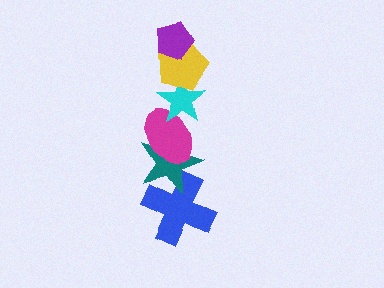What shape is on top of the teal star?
The magenta ellipse is on top of the teal star.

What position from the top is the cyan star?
The cyan star is 3rd from the top.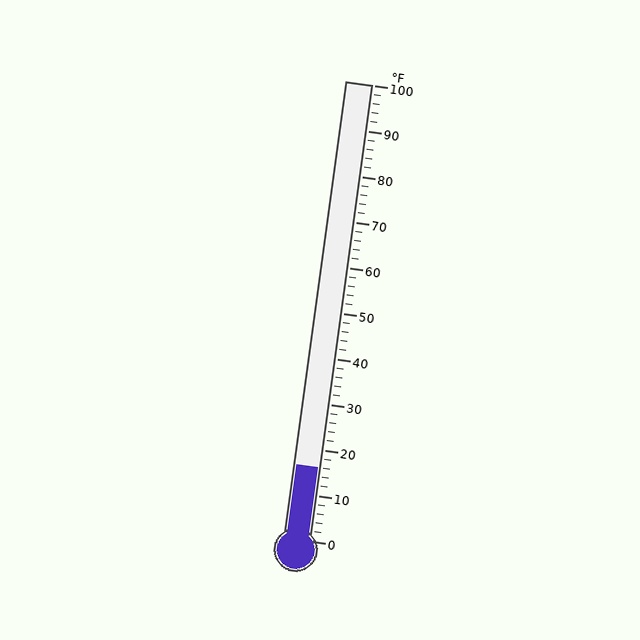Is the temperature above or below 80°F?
The temperature is below 80°F.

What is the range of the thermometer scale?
The thermometer scale ranges from 0°F to 100°F.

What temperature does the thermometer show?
The thermometer shows approximately 16°F.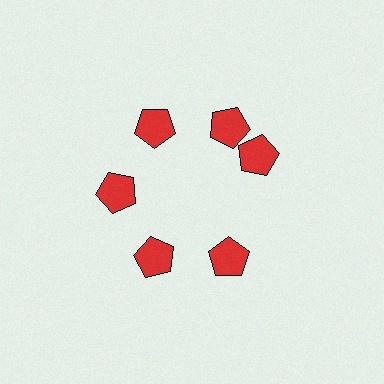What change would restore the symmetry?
The symmetry would be restored by rotating it back into even spacing with its neighbors so that all 6 pentagons sit at equal angles and equal distance from the center.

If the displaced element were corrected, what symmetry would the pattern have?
It would have 6-fold rotational symmetry — the pattern would map onto itself every 60 degrees.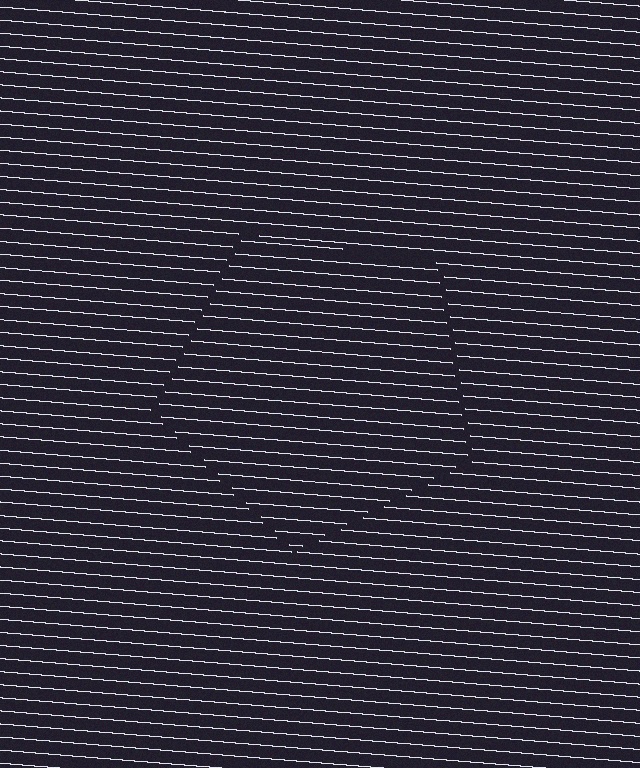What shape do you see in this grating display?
An illusory pentagon. The interior of the shape contains the same grating, shifted by half a period — the contour is defined by the phase discontinuity where line-ends from the inner and outer gratings abut.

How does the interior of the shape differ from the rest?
The interior of the shape contains the same grating, shifted by half a period — the contour is defined by the phase discontinuity where line-ends from the inner and outer gratings abut.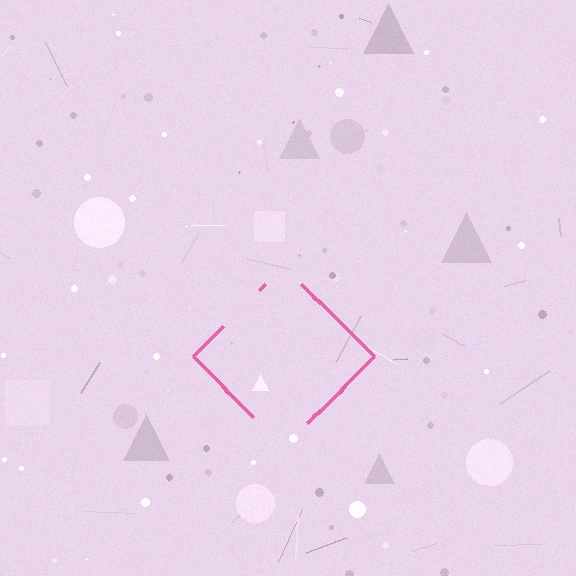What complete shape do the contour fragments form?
The contour fragments form a diamond.